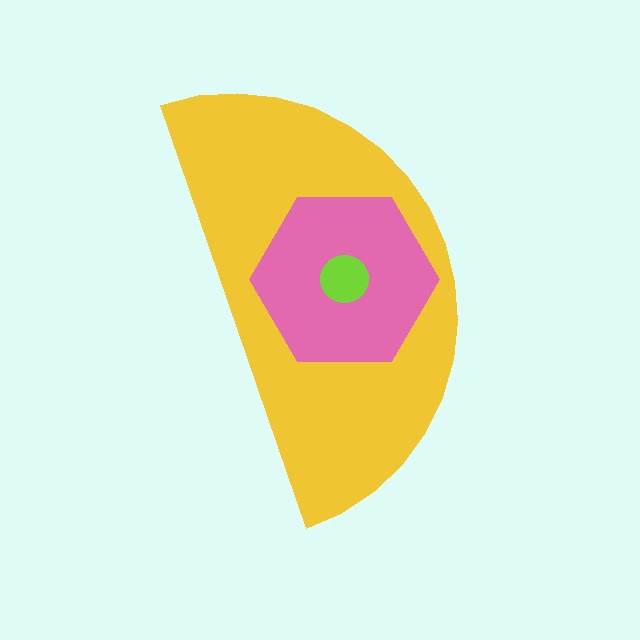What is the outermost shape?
The yellow semicircle.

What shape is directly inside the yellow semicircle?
The pink hexagon.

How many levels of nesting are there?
3.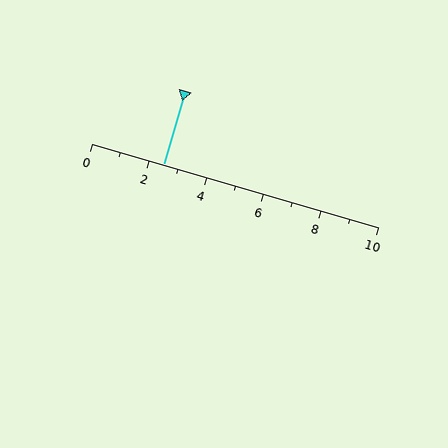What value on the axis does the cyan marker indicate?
The marker indicates approximately 2.5.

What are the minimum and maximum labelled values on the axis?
The axis runs from 0 to 10.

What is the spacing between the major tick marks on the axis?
The major ticks are spaced 2 apart.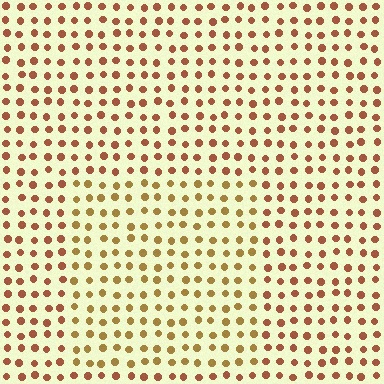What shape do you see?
I see a rectangle.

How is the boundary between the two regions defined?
The boundary is defined purely by a slight shift in hue (about 27 degrees). Spacing, size, and orientation are identical on both sides.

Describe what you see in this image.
The image is filled with small brown elements in a uniform arrangement. A rectangle-shaped region is visible where the elements are tinted to a slightly different hue, forming a subtle color boundary.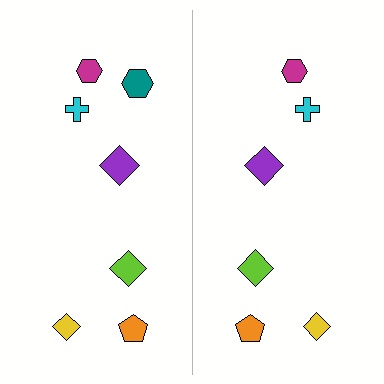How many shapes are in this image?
There are 13 shapes in this image.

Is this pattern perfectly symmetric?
No, the pattern is not perfectly symmetric. A teal hexagon is missing from the right side.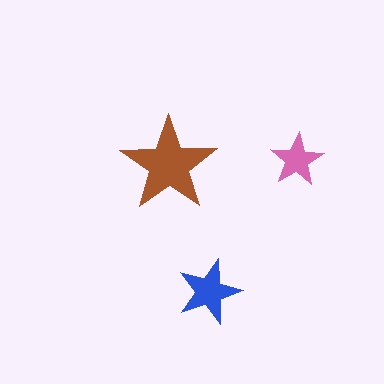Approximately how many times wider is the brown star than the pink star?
About 2 times wider.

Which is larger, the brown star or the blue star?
The brown one.